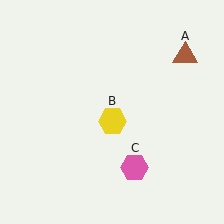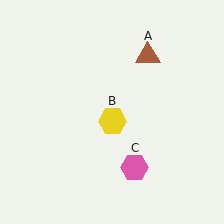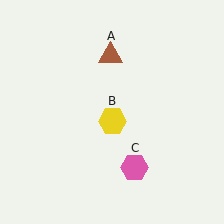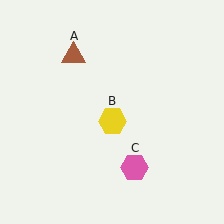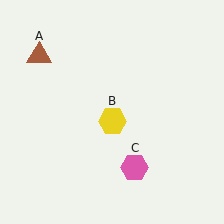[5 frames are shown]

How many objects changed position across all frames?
1 object changed position: brown triangle (object A).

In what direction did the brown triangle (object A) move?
The brown triangle (object A) moved left.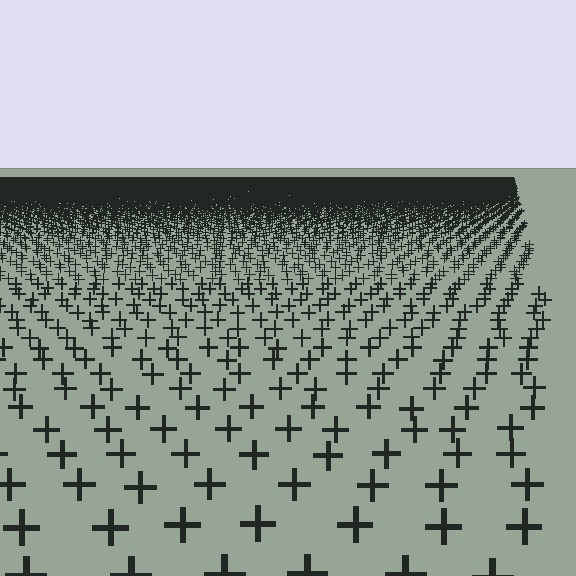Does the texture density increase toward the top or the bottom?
Density increases toward the top.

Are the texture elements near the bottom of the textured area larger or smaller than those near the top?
Larger. Near the bottom, elements are closer to the viewer and appear at a bigger on-screen size.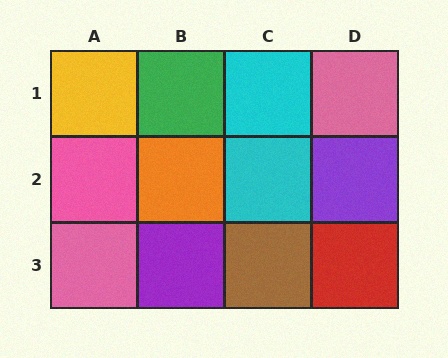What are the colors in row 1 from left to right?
Yellow, green, cyan, pink.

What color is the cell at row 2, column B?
Orange.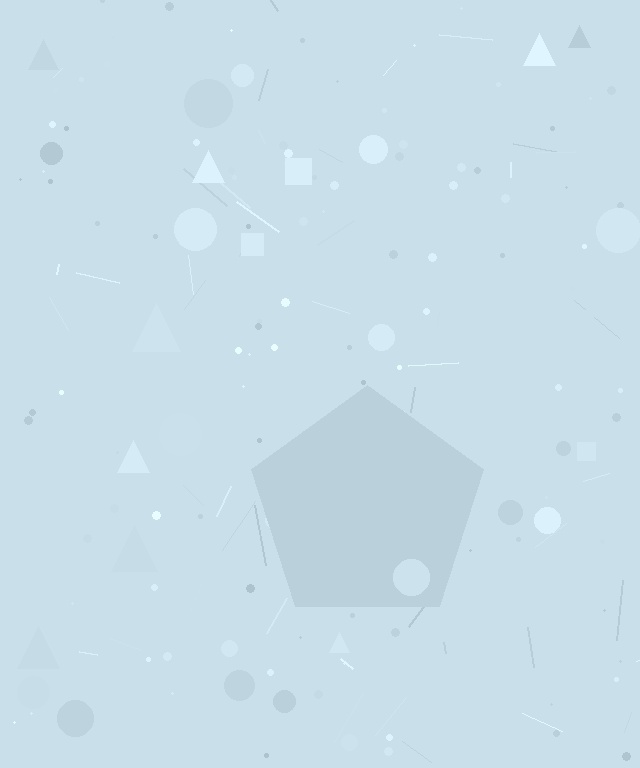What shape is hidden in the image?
A pentagon is hidden in the image.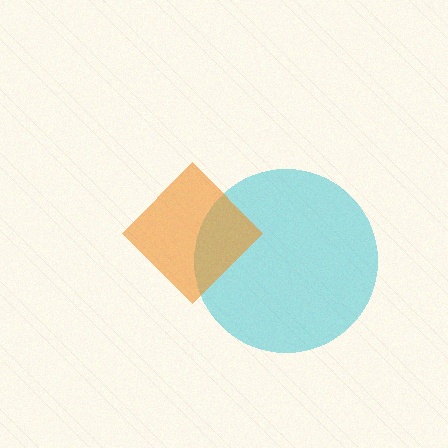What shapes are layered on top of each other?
The layered shapes are: a cyan circle, an orange diamond.